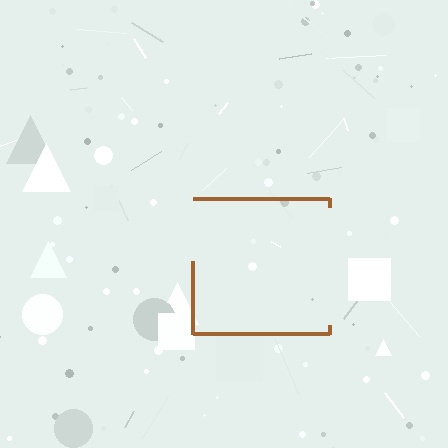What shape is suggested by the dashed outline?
The dashed outline suggests a square.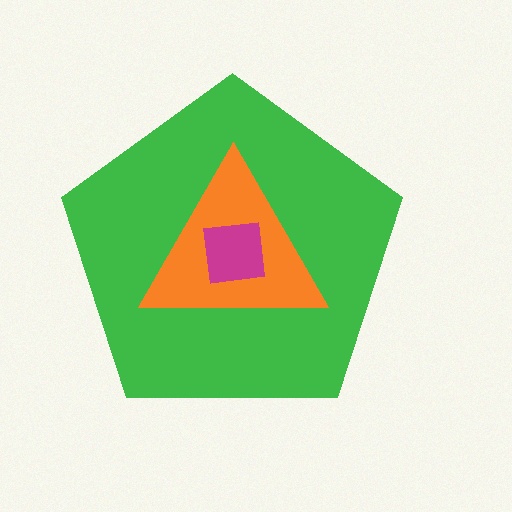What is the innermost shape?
The magenta square.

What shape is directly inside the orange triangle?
The magenta square.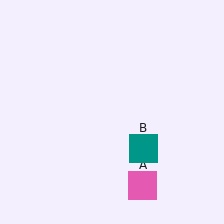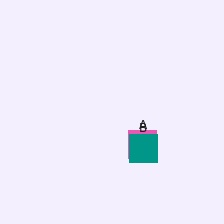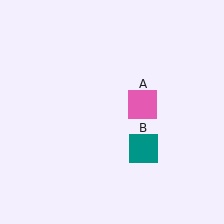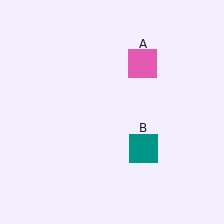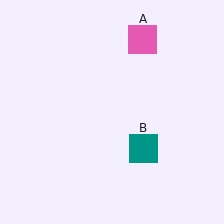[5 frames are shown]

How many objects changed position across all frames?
1 object changed position: pink square (object A).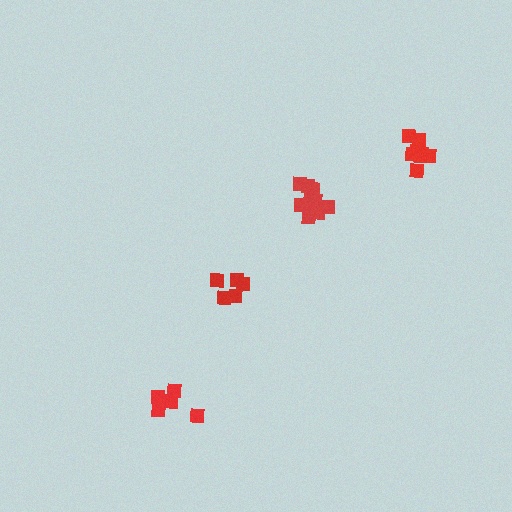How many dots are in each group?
Group 1: 5 dots, Group 2: 11 dots, Group 3: 5 dots, Group 4: 8 dots (29 total).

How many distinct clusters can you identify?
There are 4 distinct clusters.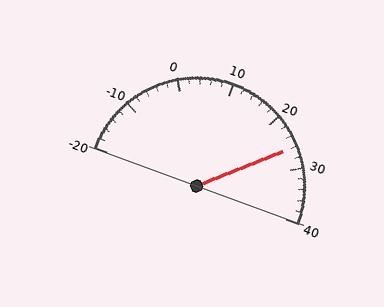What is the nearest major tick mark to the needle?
The nearest major tick mark is 30.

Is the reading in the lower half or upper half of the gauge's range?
The reading is in the upper half of the range (-20 to 40).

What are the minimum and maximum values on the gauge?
The gauge ranges from -20 to 40.